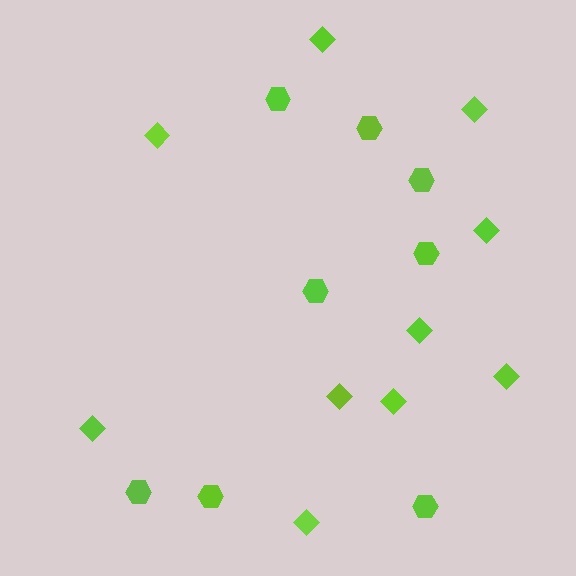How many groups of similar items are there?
There are 2 groups: one group of diamonds (10) and one group of hexagons (8).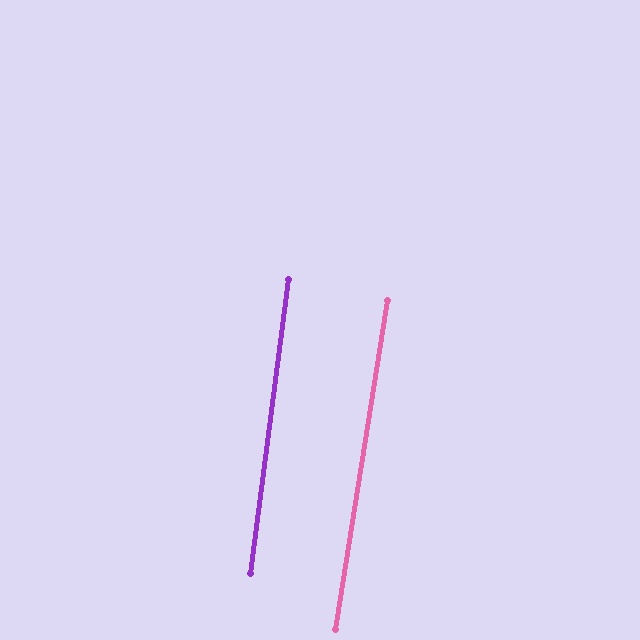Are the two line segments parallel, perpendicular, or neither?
Parallel — their directions differ by only 1.8°.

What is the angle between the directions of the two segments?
Approximately 2 degrees.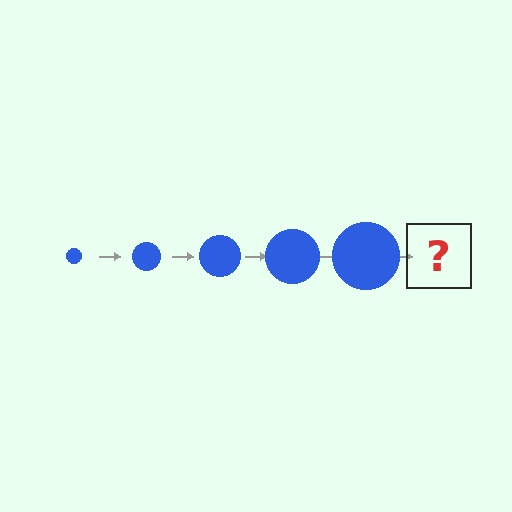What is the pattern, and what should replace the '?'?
The pattern is that the circle gets progressively larger each step. The '?' should be a blue circle, larger than the previous one.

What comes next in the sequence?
The next element should be a blue circle, larger than the previous one.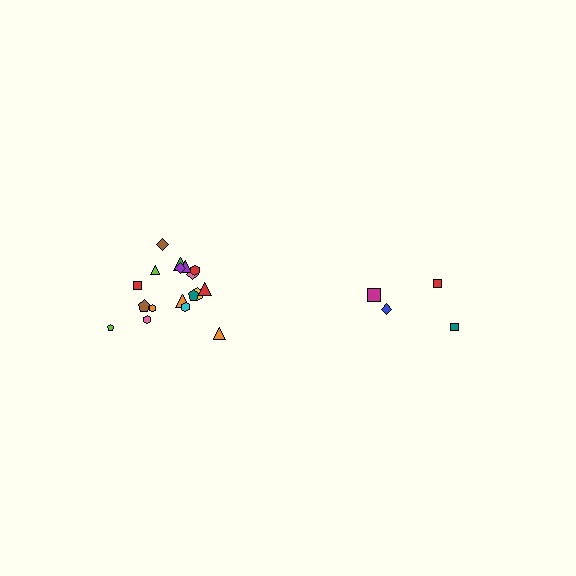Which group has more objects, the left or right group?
The left group.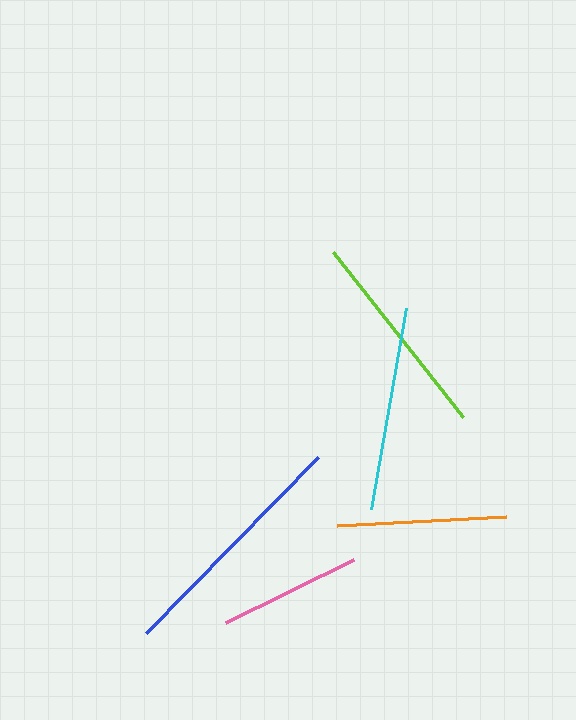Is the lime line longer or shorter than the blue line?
The blue line is longer than the lime line.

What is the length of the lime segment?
The lime segment is approximately 211 pixels long.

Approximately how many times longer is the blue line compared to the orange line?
The blue line is approximately 1.5 times the length of the orange line.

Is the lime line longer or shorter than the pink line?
The lime line is longer than the pink line.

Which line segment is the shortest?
The pink line is the shortest at approximately 143 pixels.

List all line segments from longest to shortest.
From longest to shortest: blue, lime, cyan, orange, pink.